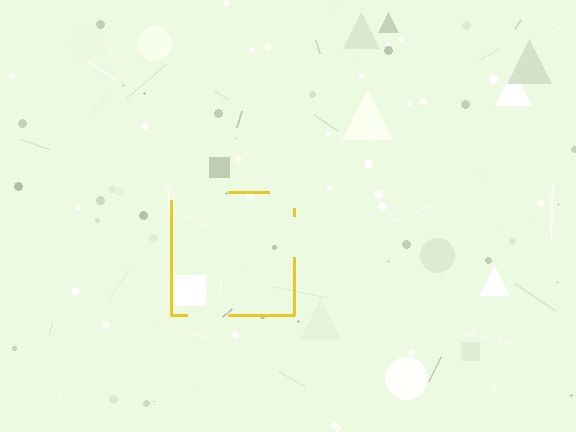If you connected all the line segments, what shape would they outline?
They would outline a square.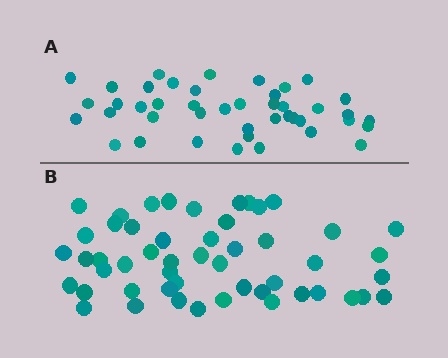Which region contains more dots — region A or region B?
Region B (the bottom region) has more dots.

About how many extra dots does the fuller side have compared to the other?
Region B has roughly 8 or so more dots than region A.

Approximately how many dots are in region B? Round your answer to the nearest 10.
About 50 dots. (The exact count is 51, which rounds to 50.)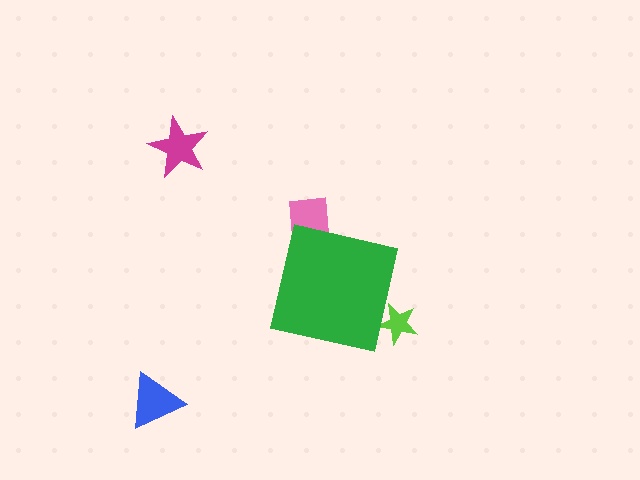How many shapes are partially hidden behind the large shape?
2 shapes are partially hidden.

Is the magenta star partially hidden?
No, the magenta star is fully visible.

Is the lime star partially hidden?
Yes, the lime star is partially hidden behind the green square.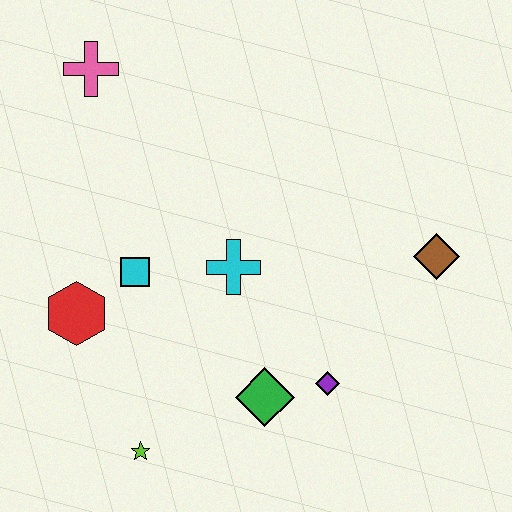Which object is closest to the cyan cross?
The cyan square is closest to the cyan cross.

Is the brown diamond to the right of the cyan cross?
Yes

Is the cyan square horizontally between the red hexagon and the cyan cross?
Yes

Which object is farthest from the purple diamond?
The pink cross is farthest from the purple diamond.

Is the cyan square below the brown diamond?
Yes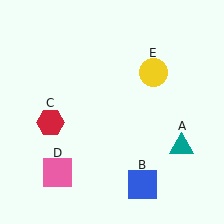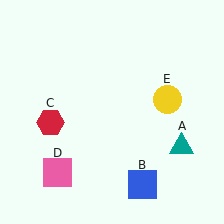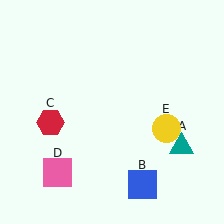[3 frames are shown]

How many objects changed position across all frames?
1 object changed position: yellow circle (object E).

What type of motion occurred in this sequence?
The yellow circle (object E) rotated clockwise around the center of the scene.